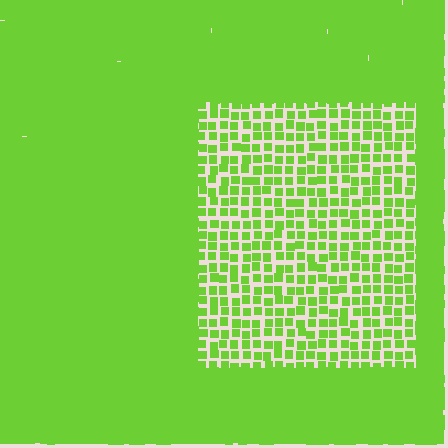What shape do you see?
I see a rectangle.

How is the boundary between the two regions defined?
The boundary is defined by a change in element density (approximately 2.6x ratio). All elements are the same color, size, and shape.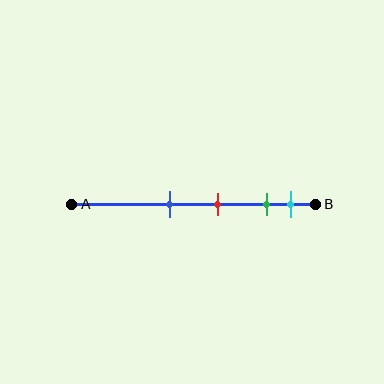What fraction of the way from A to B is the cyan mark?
The cyan mark is approximately 90% (0.9) of the way from A to B.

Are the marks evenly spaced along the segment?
No, the marks are not evenly spaced.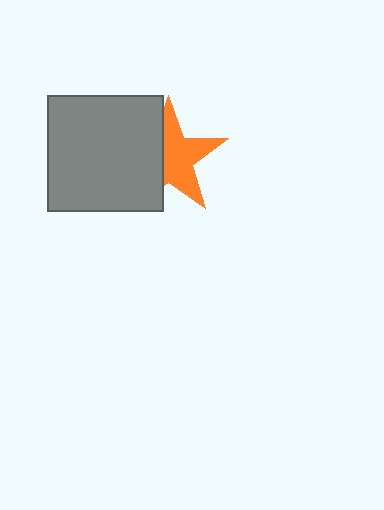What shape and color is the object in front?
The object in front is a gray rectangle.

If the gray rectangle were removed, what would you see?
You would see the complete orange star.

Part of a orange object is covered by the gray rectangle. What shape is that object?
It is a star.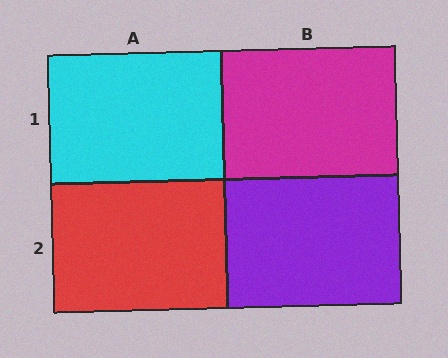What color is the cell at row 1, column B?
Magenta.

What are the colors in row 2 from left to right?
Red, purple.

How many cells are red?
1 cell is red.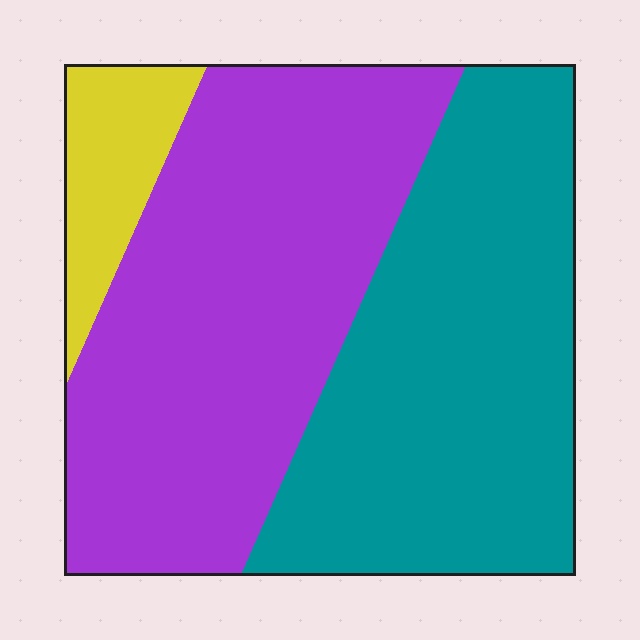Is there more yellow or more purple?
Purple.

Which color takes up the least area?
Yellow, at roughly 10%.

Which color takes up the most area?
Purple, at roughly 50%.